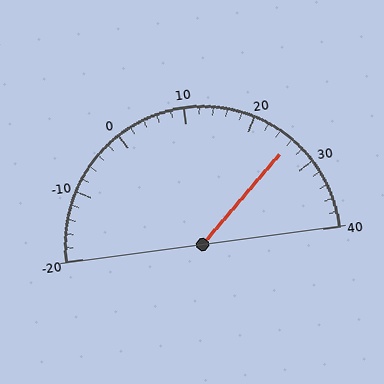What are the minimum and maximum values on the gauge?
The gauge ranges from -20 to 40.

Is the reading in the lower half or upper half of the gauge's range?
The reading is in the upper half of the range (-20 to 40).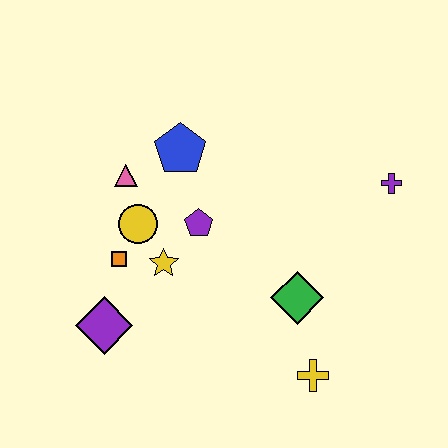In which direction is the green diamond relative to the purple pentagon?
The green diamond is to the right of the purple pentagon.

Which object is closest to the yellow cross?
The green diamond is closest to the yellow cross.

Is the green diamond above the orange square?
No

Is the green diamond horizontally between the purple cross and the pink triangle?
Yes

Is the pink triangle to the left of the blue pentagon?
Yes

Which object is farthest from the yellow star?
The purple cross is farthest from the yellow star.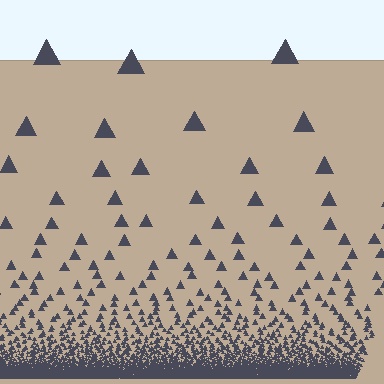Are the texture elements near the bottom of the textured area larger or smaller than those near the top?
Smaller. The gradient is inverted — elements near the bottom are smaller and denser.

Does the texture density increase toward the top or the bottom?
Density increases toward the bottom.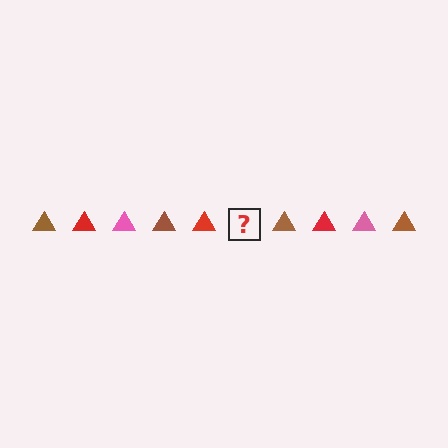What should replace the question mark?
The question mark should be replaced with a pink triangle.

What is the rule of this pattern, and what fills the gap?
The rule is that the pattern cycles through brown, red, pink triangles. The gap should be filled with a pink triangle.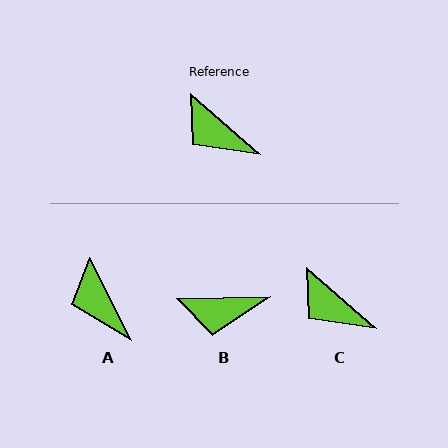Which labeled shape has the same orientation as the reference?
C.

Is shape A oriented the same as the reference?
No, it is off by about 23 degrees.